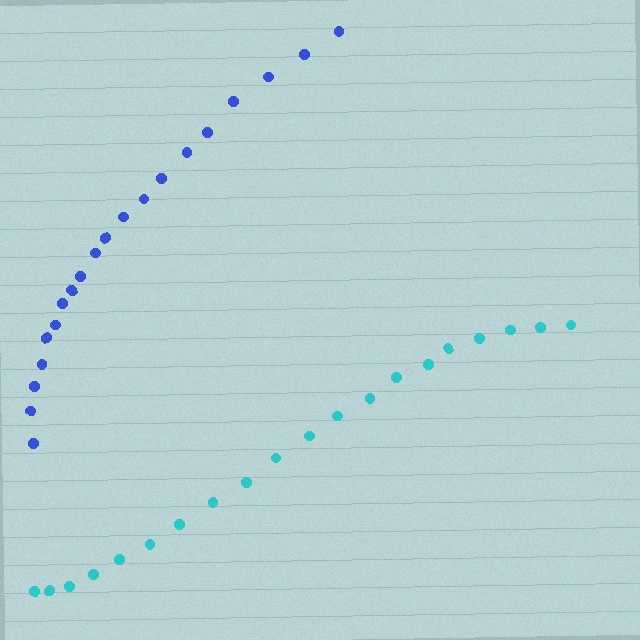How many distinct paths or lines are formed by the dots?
There are 2 distinct paths.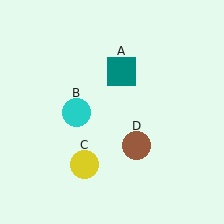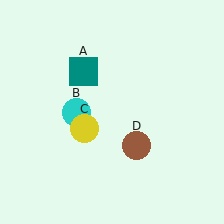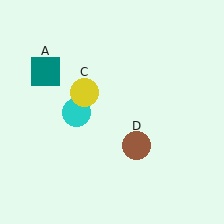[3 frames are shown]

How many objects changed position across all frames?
2 objects changed position: teal square (object A), yellow circle (object C).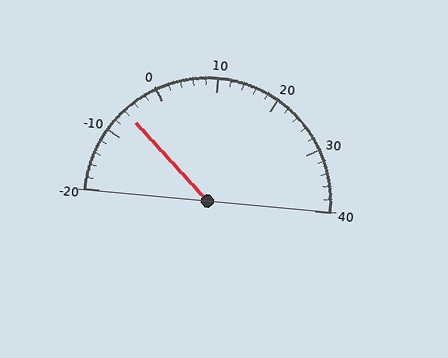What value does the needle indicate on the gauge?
The needle indicates approximately -6.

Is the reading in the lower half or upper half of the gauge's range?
The reading is in the lower half of the range (-20 to 40).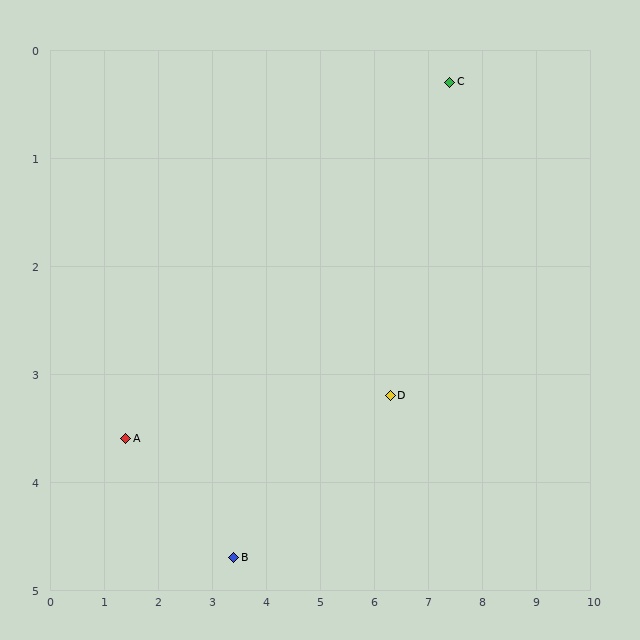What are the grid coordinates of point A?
Point A is at approximately (1.4, 3.6).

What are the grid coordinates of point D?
Point D is at approximately (6.3, 3.2).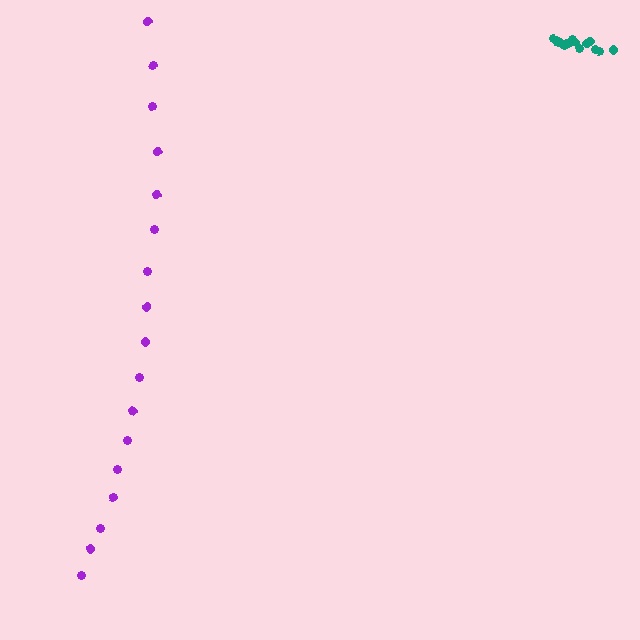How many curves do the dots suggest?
There are 2 distinct paths.